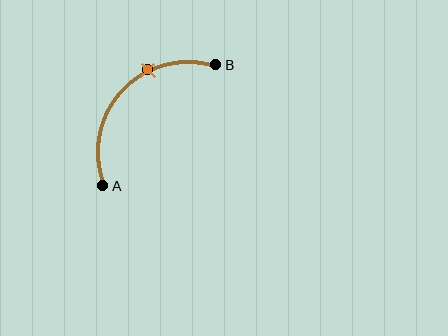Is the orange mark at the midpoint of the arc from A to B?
No. The orange mark lies on the arc but is closer to endpoint B. The arc midpoint would be at the point on the curve equidistant along the arc from both A and B.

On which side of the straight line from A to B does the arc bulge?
The arc bulges above and to the left of the straight line connecting A and B.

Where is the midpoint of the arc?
The arc midpoint is the point on the curve farthest from the straight line joining A and B. It sits above and to the left of that line.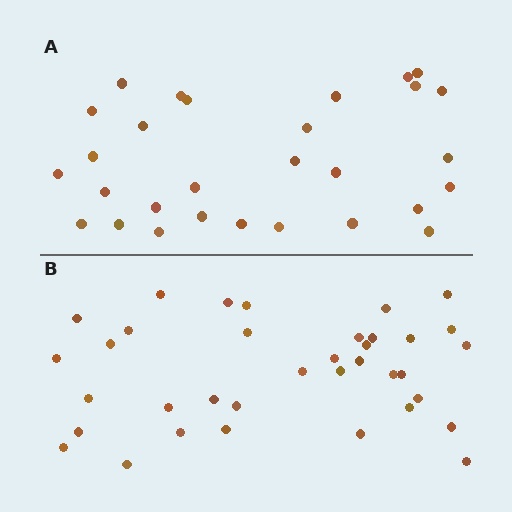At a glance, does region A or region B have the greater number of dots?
Region B (the bottom region) has more dots.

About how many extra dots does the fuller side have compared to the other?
Region B has roughly 8 or so more dots than region A.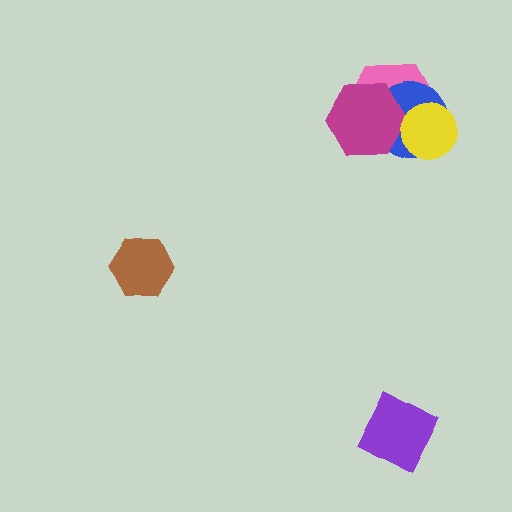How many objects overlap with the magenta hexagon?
2 objects overlap with the magenta hexagon.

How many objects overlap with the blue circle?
3 objects overlap with the blue circle.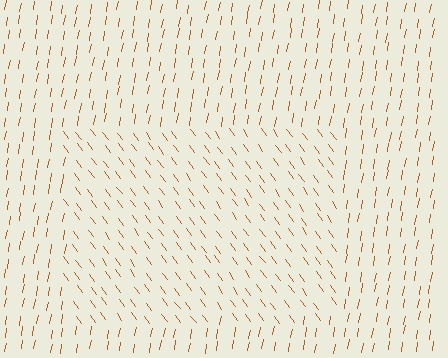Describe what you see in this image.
The image is filled with small brown line segments. A rectangle region in the image has lines oriented differently from the surrounding lines, creating a visible texture boundary.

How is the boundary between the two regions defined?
The boundary is defined purely by a change in line orientation (approximately 45 degrees difference). All lines are the same color and thickness.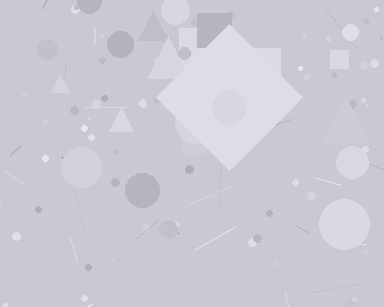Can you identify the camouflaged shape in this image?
The camouflaged shape is a diamond.